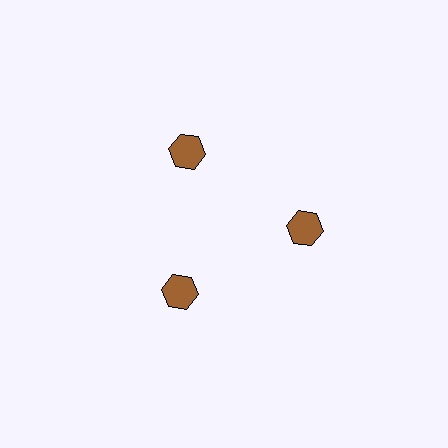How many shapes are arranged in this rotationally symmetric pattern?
There are 3 shapes, arranged in 3 groups of 1.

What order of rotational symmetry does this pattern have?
This pattern has 3-fold rotational symmetry.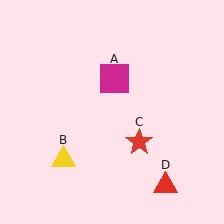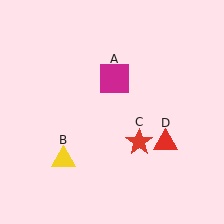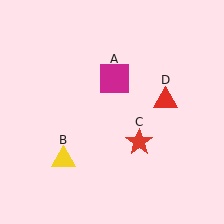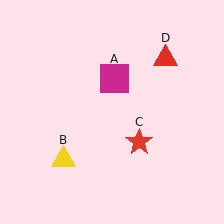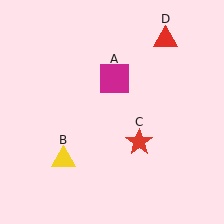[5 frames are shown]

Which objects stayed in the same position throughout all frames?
Magenta square (object A) and yellow triangle (object B) and red star (object C) remained stationary.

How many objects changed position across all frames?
1 object changed position: red triangle (object D).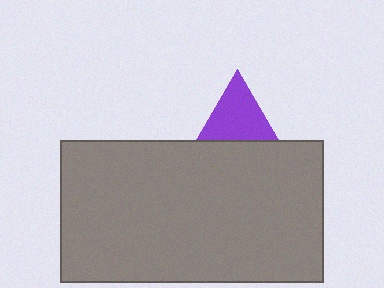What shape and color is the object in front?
The object in front is a gray rectangle.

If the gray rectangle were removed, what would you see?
You would see the complete purple triangle.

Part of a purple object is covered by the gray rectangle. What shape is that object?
It is a triangle.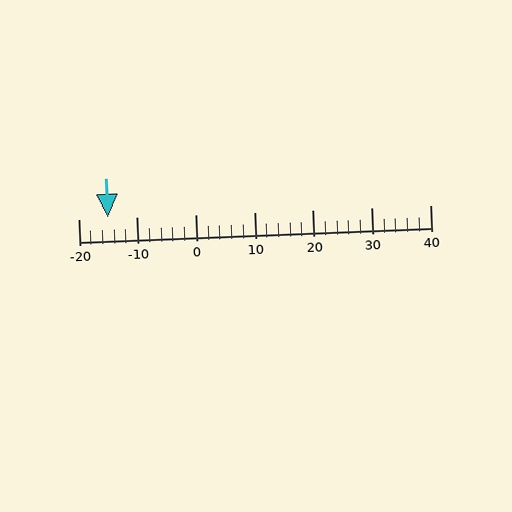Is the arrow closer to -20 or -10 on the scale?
The arrow is closer to -10.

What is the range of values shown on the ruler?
The ruler shows values from -20 to 40.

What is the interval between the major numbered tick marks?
The major tick marks are spaced 10 units apart.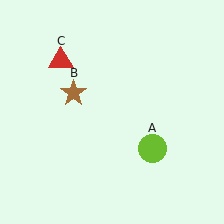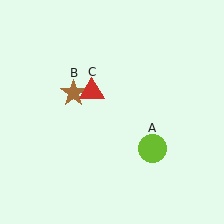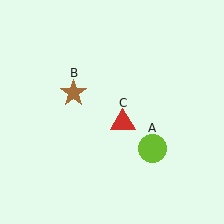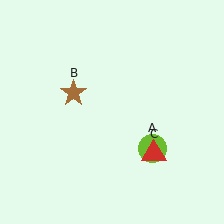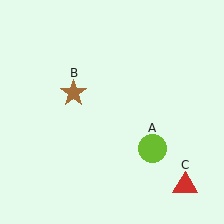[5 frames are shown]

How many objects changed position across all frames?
1 object changed position: red triangle (object C).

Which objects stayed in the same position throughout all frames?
Lime circle (object A) and brown star (object B) remained stationary.